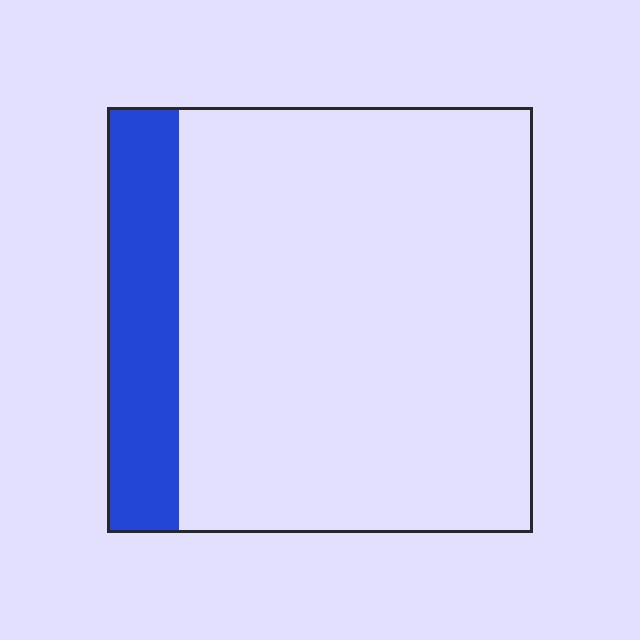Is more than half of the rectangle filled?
No.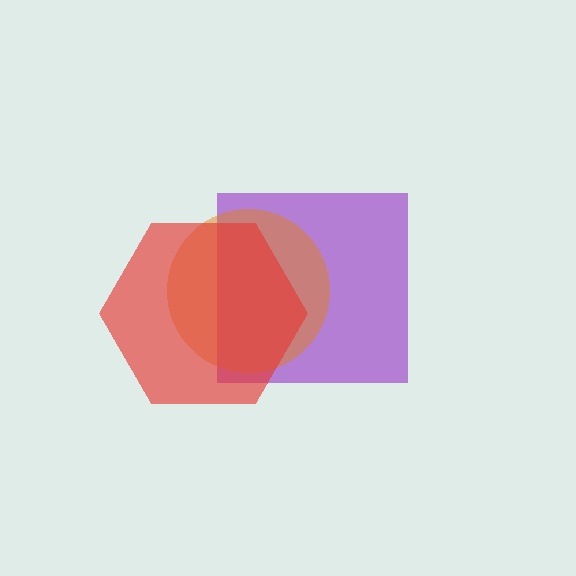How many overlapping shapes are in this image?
There are 3 overlapping shapes in the image.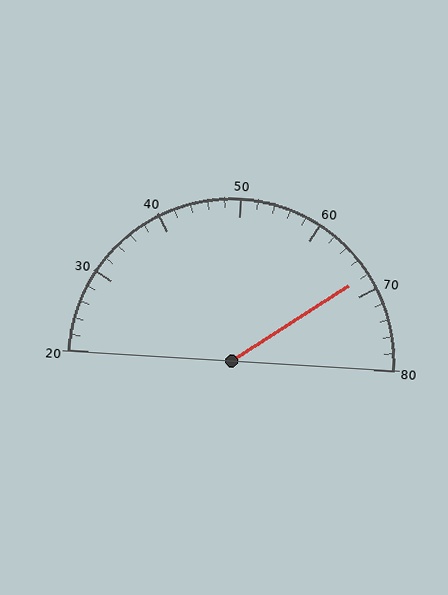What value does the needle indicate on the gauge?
The needle indicates approximately 68.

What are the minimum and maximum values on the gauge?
The gauge ranges from 20 to 80.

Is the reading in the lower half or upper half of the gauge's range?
The reading is in the upper half of the range (20 to 80).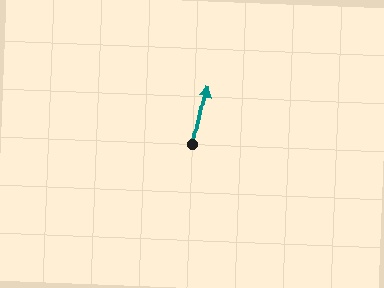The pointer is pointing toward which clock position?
Roughly 12 o'clock.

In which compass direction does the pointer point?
North.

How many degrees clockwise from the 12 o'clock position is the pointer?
Approximately 13 degrees.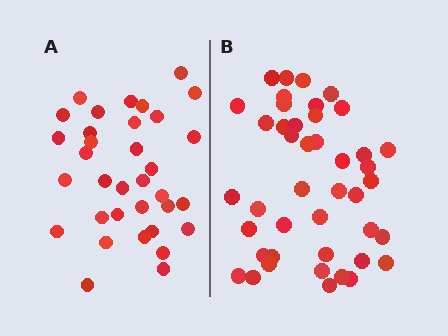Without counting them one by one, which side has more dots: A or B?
Region B (the right region) has more dots.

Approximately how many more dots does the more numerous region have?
Region B has roughly 8 or so more dots than region A.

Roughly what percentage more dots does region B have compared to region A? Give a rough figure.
About 25% more.